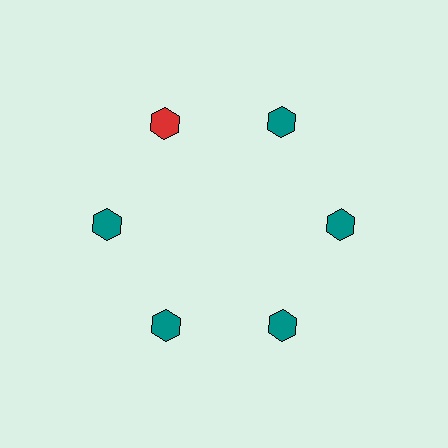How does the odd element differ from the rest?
It has a different color: red instead of teal.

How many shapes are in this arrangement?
There are 6 shapes arranged in a ring pattern.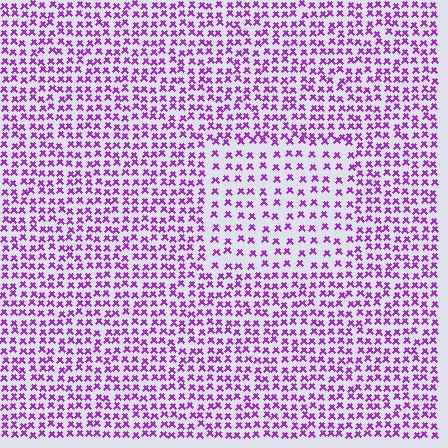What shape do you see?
I see a rectangle.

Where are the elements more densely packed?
The elements are more densely packed outside the rectangle boundary.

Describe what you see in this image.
The image contains small purple elements arranged at two different densities. A rectangle-shaped region is visible where the elements are less densely packed than the surrounding area.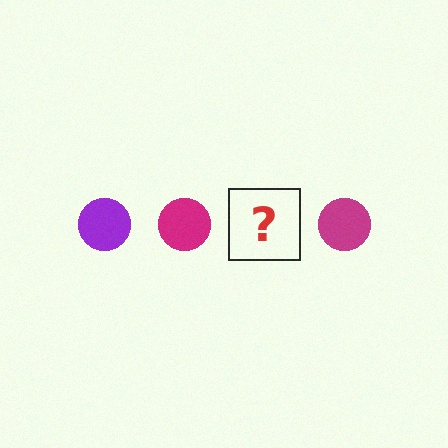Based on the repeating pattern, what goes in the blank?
The blank should be a purple circle.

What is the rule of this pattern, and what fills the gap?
The rule is that the pattern cycles through purple, magenta circles. The gap should be filled with a purple circle.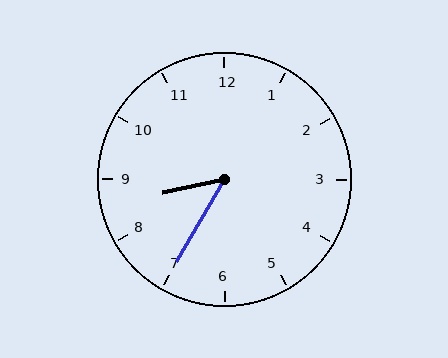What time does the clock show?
8:35.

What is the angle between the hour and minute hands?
Approximately 48 degrees.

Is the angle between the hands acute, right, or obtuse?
It is acute.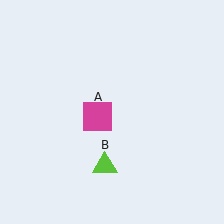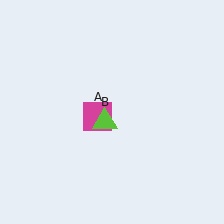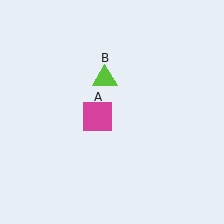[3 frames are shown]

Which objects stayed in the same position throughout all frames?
Magenta square (object A) remained stationary.